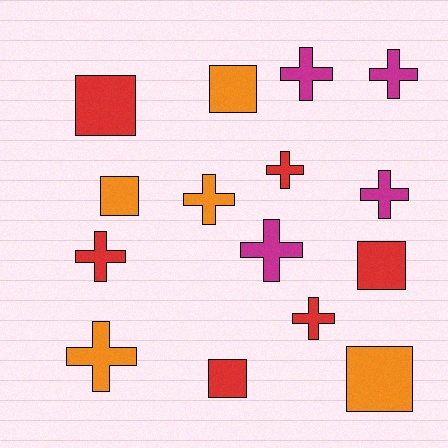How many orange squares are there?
There are 3 orange squares.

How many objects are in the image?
There are 15 objects.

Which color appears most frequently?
Red, with 6 objects.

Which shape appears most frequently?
Cross, with 9 objects.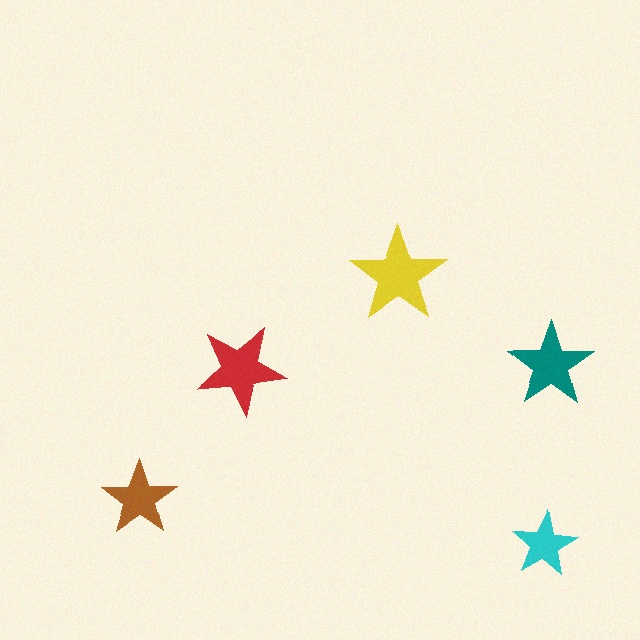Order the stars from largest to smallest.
the yellow one, the red one, the teal one, the brown one, the cyan one.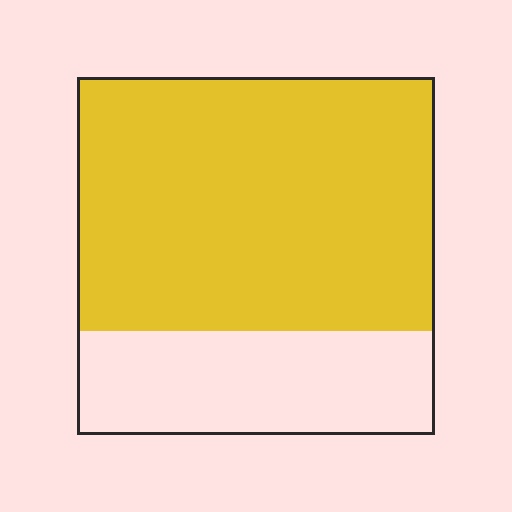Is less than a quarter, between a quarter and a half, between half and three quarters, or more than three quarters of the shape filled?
Between half and three quarters.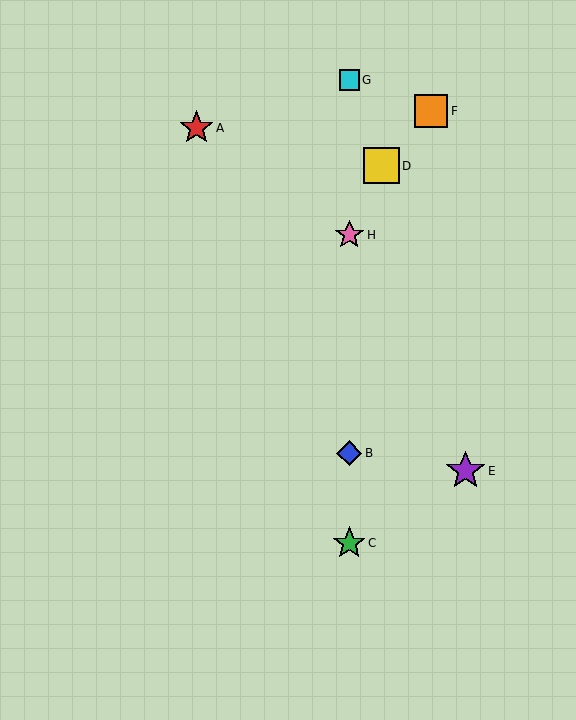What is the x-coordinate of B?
Object B is at x≈349.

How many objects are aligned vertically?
4 objects (B, C, G, H) are aligned vertically.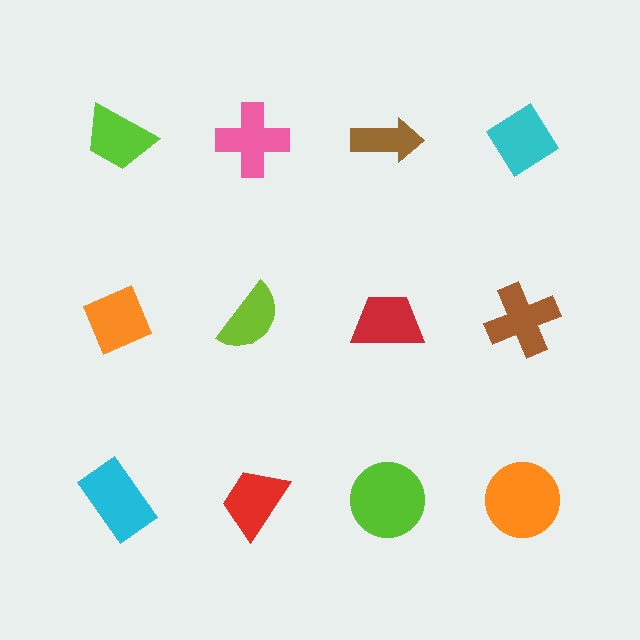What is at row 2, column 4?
A brown cross.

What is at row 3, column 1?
A cyan rectangle.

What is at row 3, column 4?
An orange circle.